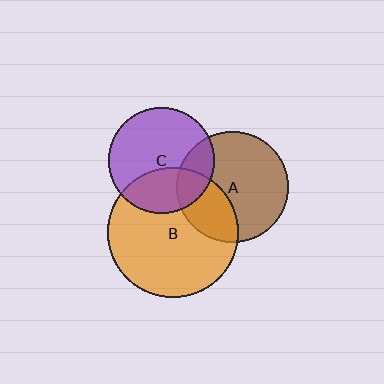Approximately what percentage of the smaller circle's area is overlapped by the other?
Approximately 35%.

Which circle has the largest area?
Circle B (orange).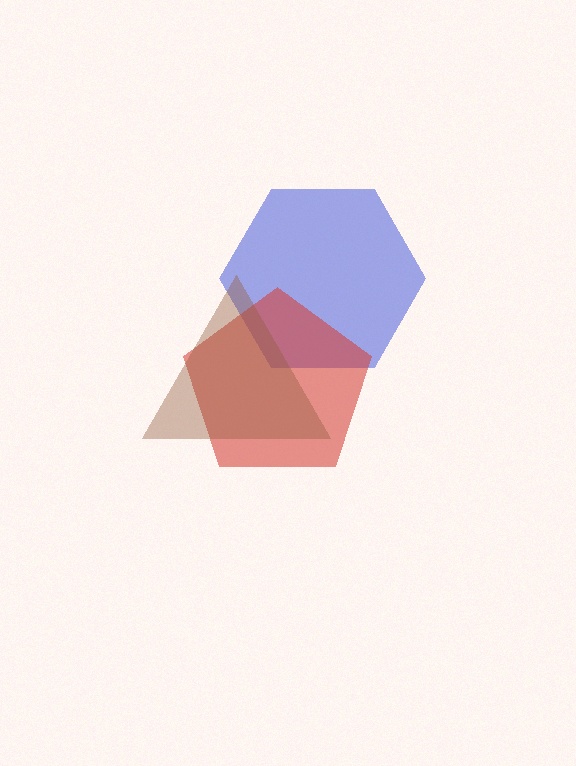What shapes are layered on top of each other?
The layered shapes are: a blue hexagon, a red pentagon, a brown triangle.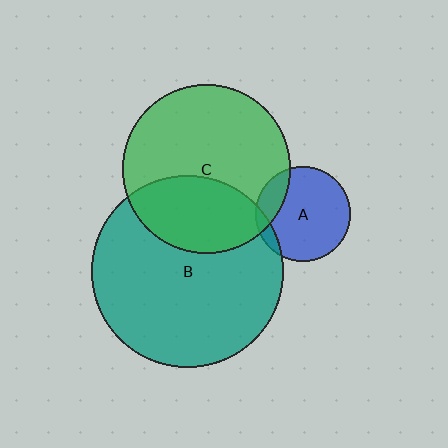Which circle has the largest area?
Circle B (teal).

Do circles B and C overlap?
Yes.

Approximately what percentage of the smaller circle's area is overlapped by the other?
Approximately 35%.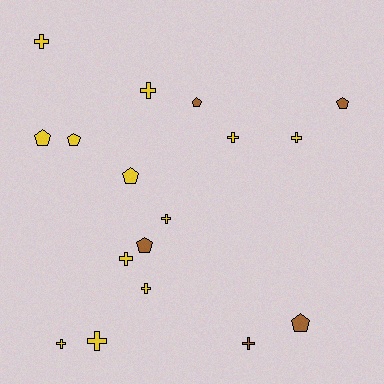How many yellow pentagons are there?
There are 3 yellow pentagons.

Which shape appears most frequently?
Cross, with 10 objects.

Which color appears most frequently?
Yellow, with 12 objects.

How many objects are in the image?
There are 17 objects.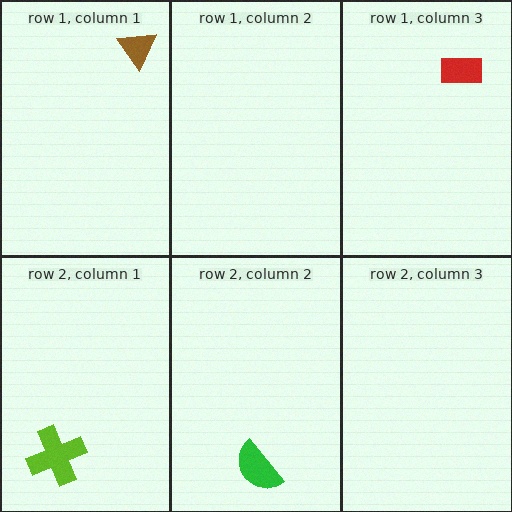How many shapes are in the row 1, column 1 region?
1.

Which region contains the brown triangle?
The row 1, column 1 region.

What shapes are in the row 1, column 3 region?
The red rectangle.